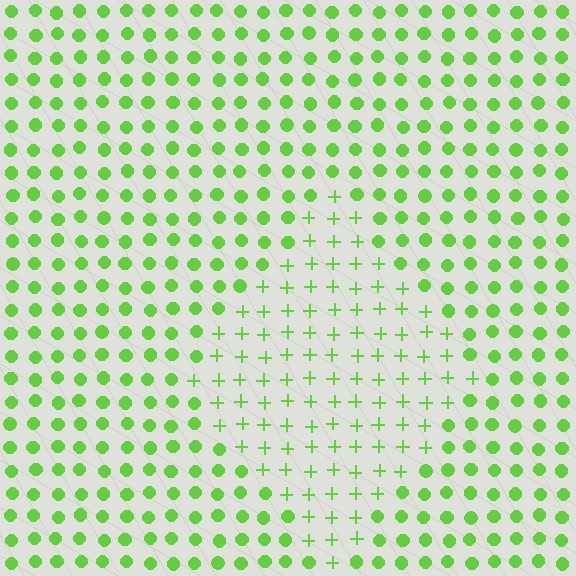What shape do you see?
I see a diamond.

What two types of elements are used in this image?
The image uses plus signs inside the diamond region and circles outside it.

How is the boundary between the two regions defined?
The boundary is defined by a change in element shape: plus signs inside vs. circles outside. All elements share the same color and spacing.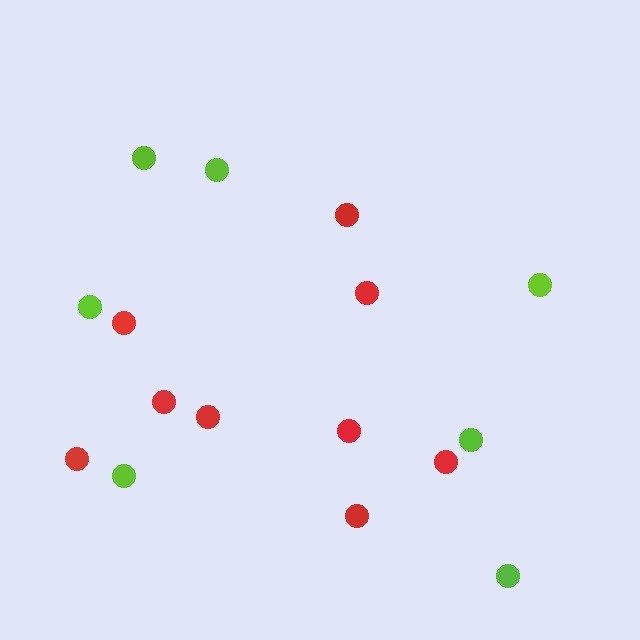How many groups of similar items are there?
There are 2 groups: one group of red circles (9) and one group of lime circles (7).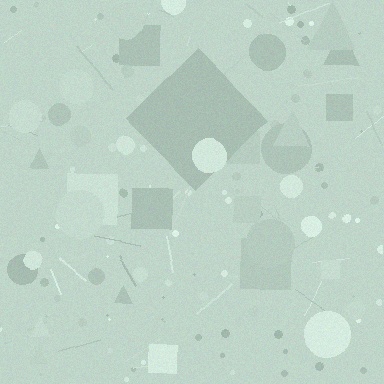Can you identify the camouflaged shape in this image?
The camouflaged shape is a diamond.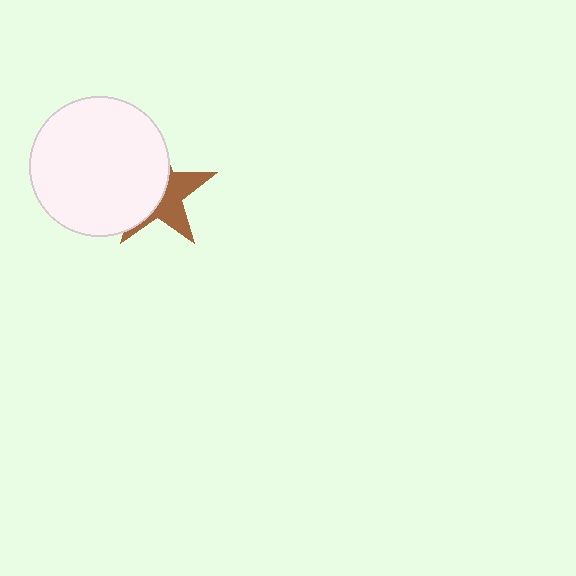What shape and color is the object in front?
The object in front is a white circle.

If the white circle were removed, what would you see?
You would see the complete brown star.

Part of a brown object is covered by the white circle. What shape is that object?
It is a star.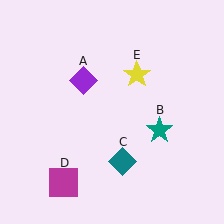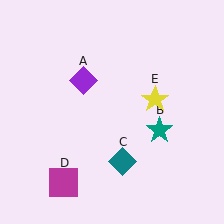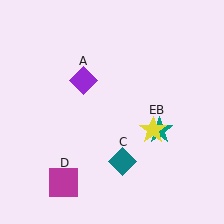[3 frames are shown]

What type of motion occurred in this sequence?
The yellow star (object E) rotated clockwise around the center of the scene.